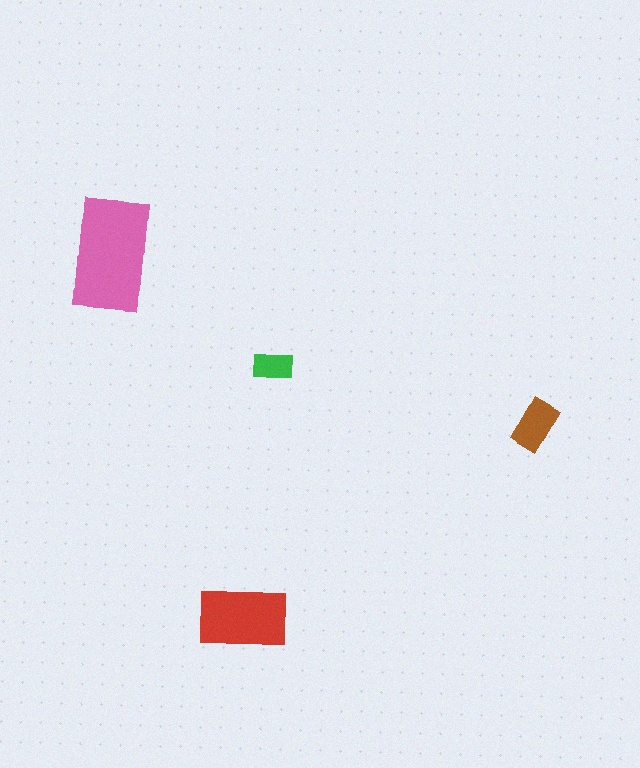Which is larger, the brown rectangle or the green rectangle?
The brown one.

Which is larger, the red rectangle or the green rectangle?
The red one.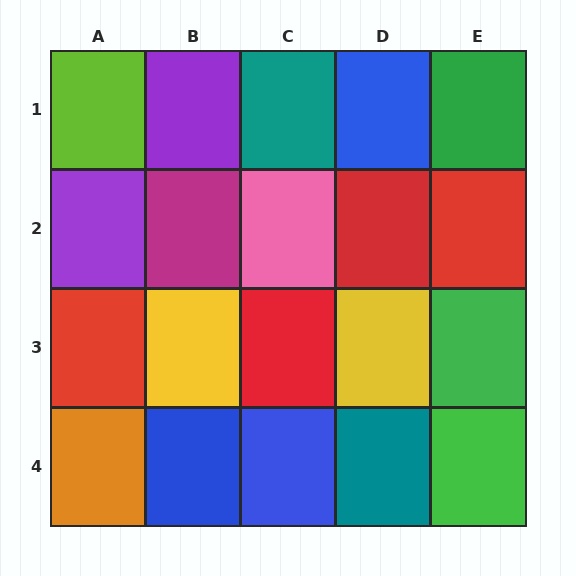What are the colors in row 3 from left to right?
Red, yellow, red, yellow, green.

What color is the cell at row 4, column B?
Blue.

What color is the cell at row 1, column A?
Lime.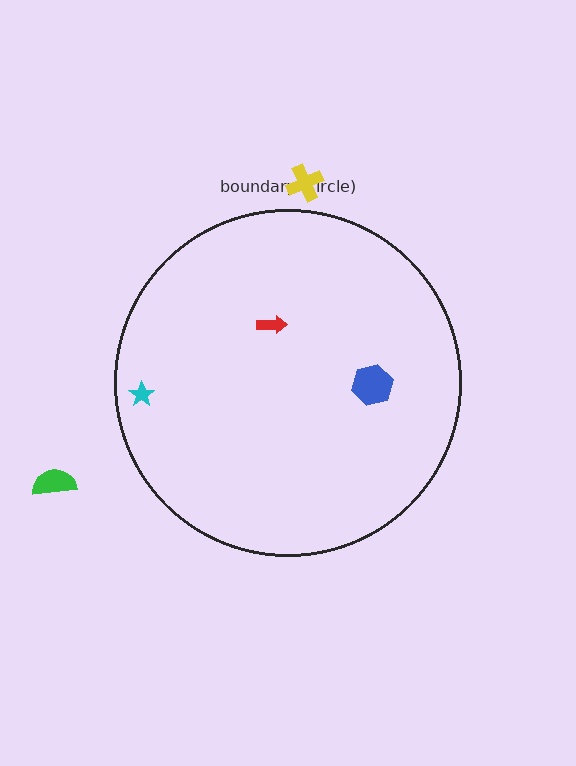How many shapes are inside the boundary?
3 inside, 2 outside.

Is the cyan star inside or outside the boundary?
Inside.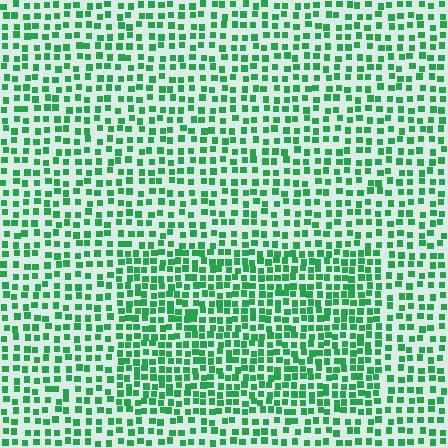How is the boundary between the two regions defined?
The boundary is defined by a change in element density (approximately 1.6x ratio). All elements are the same color, size, and shape.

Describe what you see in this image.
The image contains small green elements arranged at two different densities. A rectangle-shaped region is visible where the elements are more densely packed than the surrounding area.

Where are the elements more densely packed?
The elements are more densely packed inside the rectangle boundary.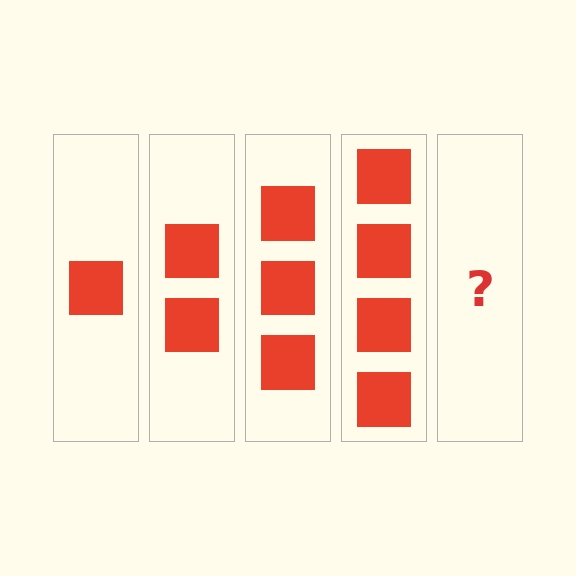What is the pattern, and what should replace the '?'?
The pattern is that each step adds one more square. The '?' should be 5 squares.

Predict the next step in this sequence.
The next step is 5 squares.